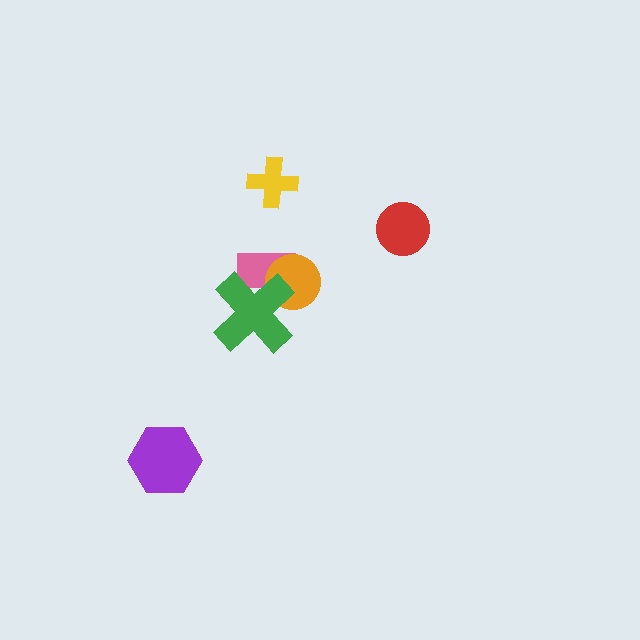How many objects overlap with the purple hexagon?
0 objects overlap with the purple hexagon.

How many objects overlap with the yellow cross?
0 objects overlap with the yellow cross.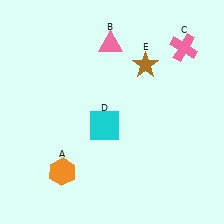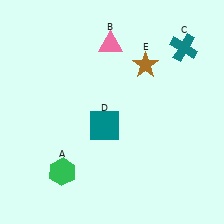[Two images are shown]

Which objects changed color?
A changed from orange to green. C changed from pink to teal. D changed from cyan to teal.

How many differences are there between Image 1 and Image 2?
There are 3 differences between the two images.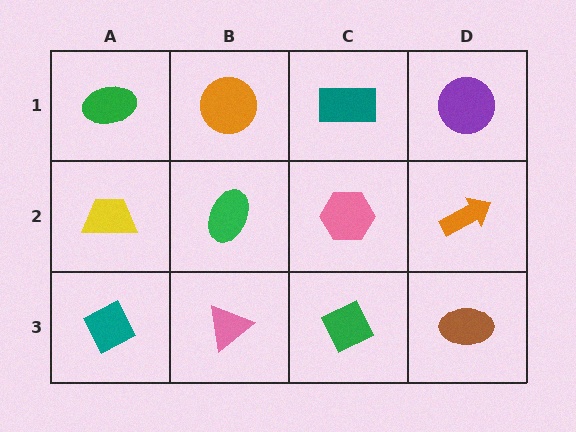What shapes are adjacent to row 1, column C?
A pink hexagon (row 2, column C), an orange circle (row 1, column B), a purple circle (row 1, column D).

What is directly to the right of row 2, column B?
A pink hexagon.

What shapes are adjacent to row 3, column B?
A green ellipse (row 2, column B), a teal diamond (row 3, column A), a green diamond (row 3, column C).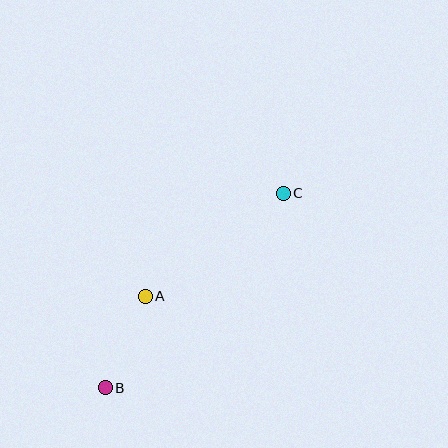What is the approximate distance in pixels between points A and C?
The distance between A and C is approximately 173 pixels.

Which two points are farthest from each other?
Points B and C are farthest from each other.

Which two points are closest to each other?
Points A and B are closest to each other.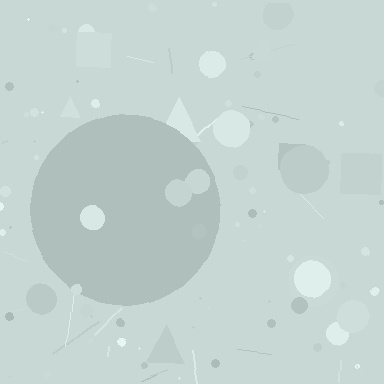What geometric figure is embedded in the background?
A circle is embedded in the background.